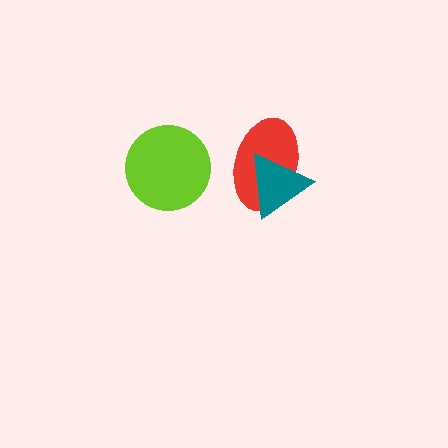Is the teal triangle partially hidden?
No, no other shape covers it.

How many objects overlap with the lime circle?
0 objects overlap with the lime circle.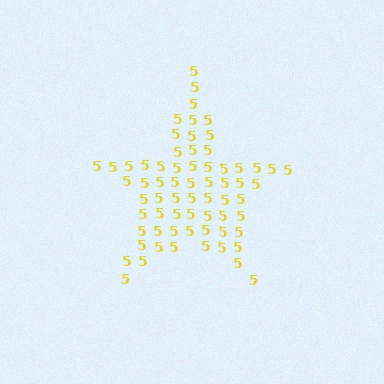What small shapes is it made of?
It is made of small digit 5's.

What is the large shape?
The large shape is a star.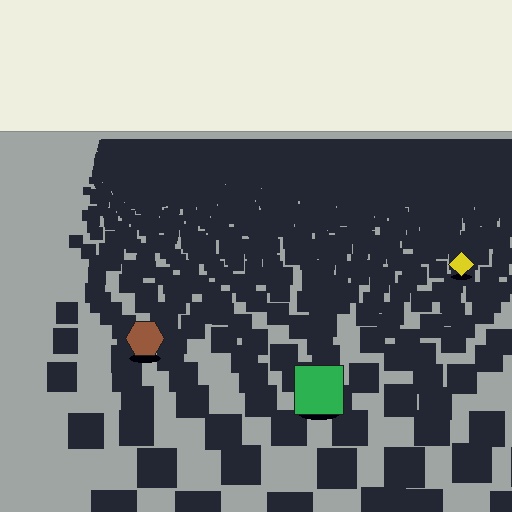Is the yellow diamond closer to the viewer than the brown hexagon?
No. The brown hexagon is closer — you can tell from the texture gradient: the ground texture is coarser near it.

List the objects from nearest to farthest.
From nearest to farthest: the green square, the brown hexagon, the yellow diamond.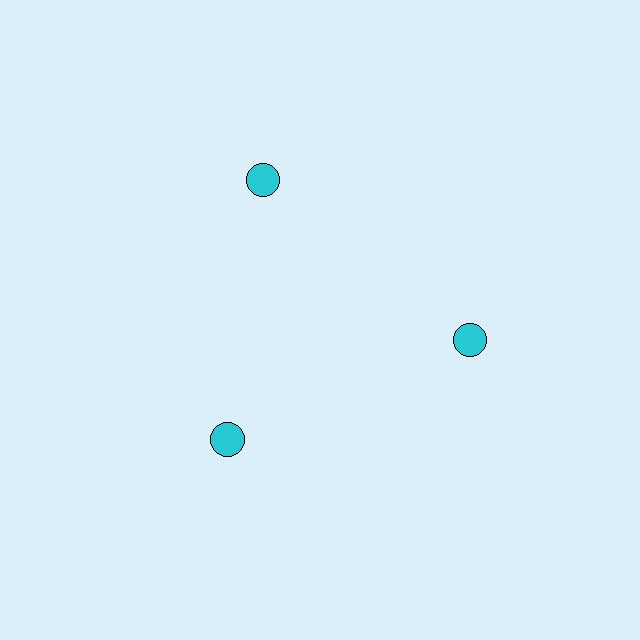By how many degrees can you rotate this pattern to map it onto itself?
The pattern maps onto itself every 120 degrees of rotation.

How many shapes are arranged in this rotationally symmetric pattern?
There are 3 shapes, arranged in 3 groups of 1.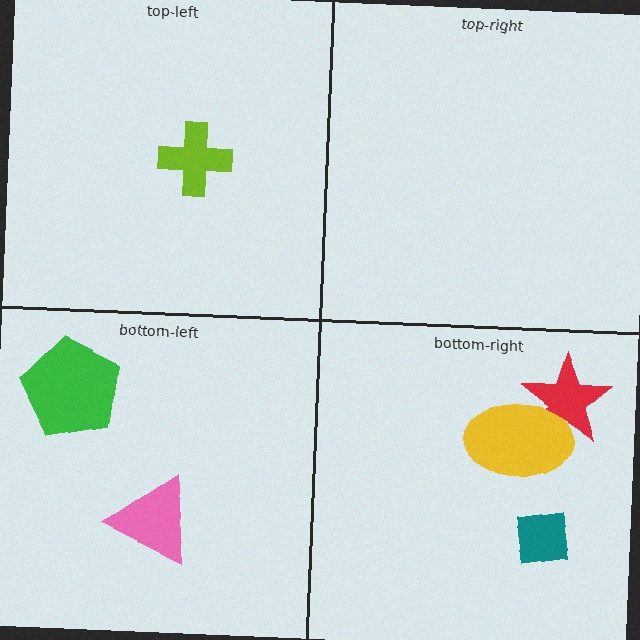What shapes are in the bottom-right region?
The red star, the teal square, the yellow ellipse.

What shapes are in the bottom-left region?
The green pentagon, the pink triangle.